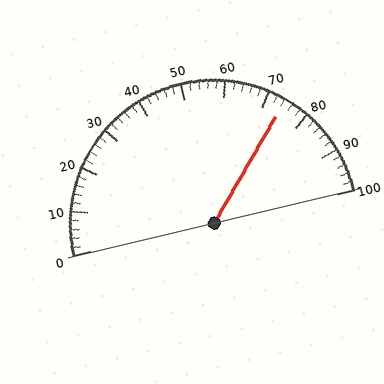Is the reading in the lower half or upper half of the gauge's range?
The reading is in the upper half of the range (0 to 100).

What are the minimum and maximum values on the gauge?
The gauge ranges from 0 to 100.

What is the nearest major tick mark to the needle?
The nearest major tick mark is 70.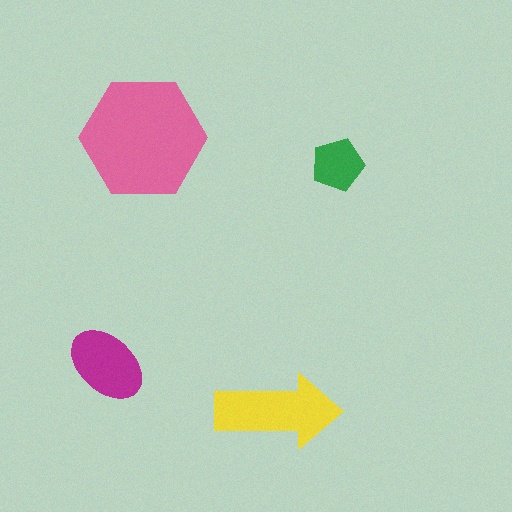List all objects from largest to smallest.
The pink hexagon, the yellow arrow, the magenta ellipse, the green pentagon.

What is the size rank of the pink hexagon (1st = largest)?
1st.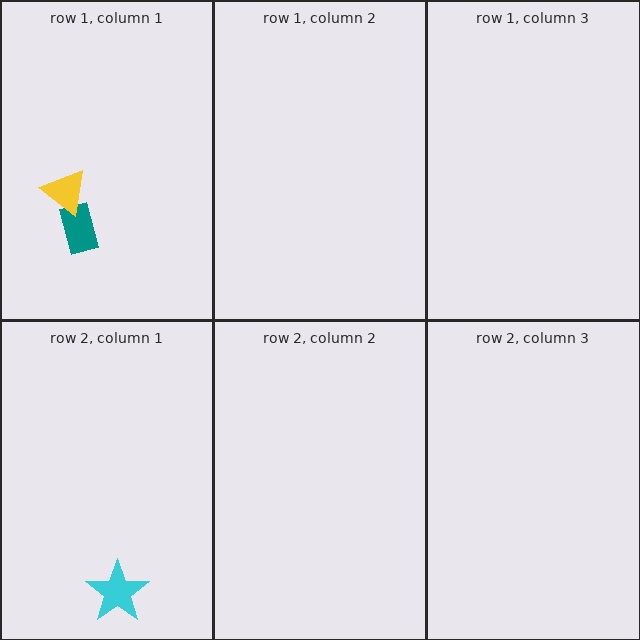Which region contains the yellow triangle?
The row 1, column 1 region.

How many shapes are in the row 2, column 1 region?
1.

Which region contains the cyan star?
The row 2, column 1 region.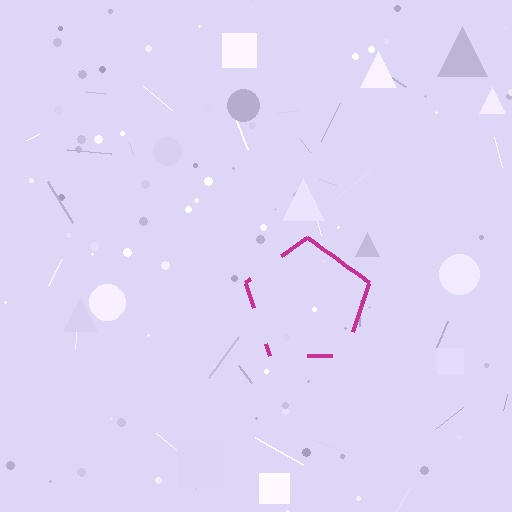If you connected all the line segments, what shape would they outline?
They would outline a pentagon.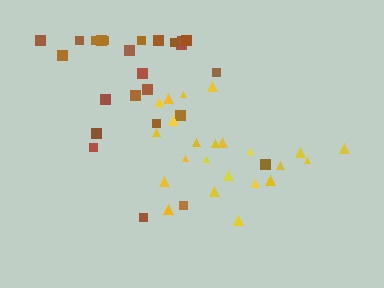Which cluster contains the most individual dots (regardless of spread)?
Brown (25).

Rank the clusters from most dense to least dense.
yellow, brown.